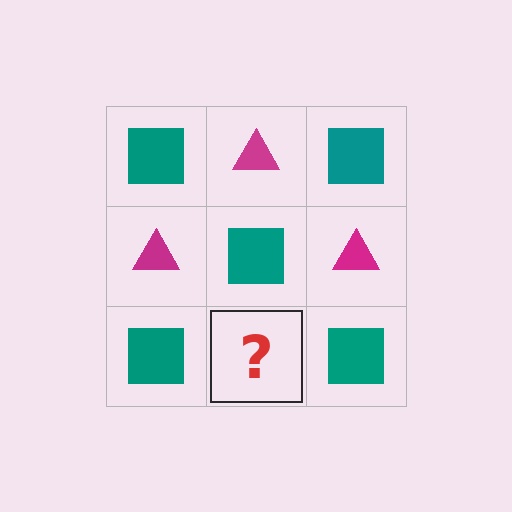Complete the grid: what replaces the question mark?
The question mark should be replaced with a magenta triangle.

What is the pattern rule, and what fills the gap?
The rule is that it alternates teal square and magenta triangle in a checkerboard pattern. The gap should be filled with a magenta triangle.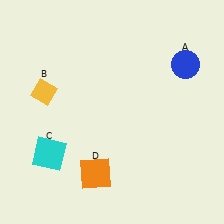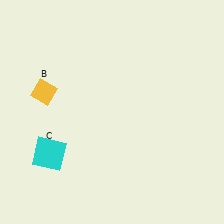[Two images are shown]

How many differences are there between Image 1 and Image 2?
There are 2 differences between the two images.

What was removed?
The orange square (D), the blue circle (A) were removed in Image 2.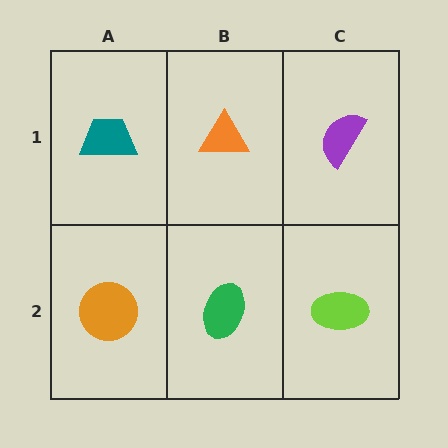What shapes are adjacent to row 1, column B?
A green ellipse (row 2, column B), a teal trapezoid (row 1, column A), a purple semicircle (row 1, column C).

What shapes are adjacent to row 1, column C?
A lime ellipse (row 2, column C), an orange triangle (row 1, column B).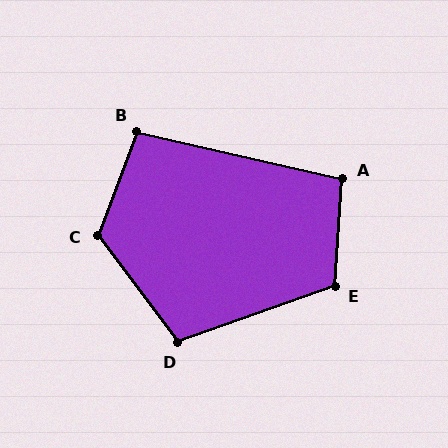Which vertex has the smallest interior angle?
B, at approximately 98 degrees.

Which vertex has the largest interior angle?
C, at approximately 122 degrees.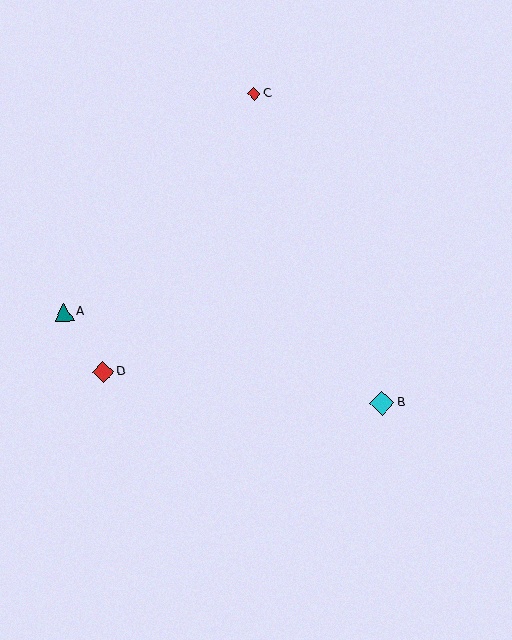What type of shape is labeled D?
Shape D is a red diamond.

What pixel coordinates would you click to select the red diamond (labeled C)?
Click at (254, 94) to select the red diamond C.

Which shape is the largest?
The cyan diamond (labeled B) is the largest.